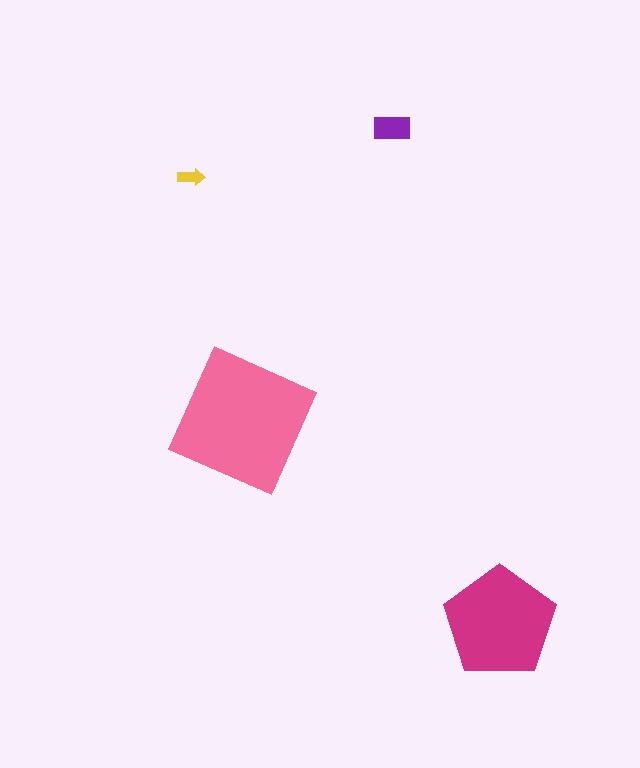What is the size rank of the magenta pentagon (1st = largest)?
2nd.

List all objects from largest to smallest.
The pink square, the magenta pentagon, the purple rectangle, the yellow arrow.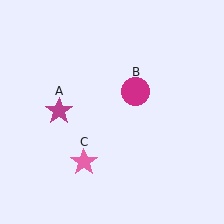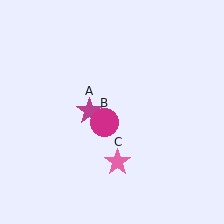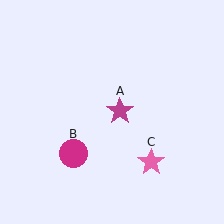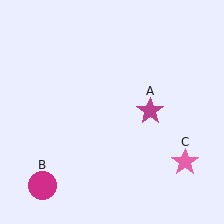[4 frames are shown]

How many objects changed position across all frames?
3 objects changed position: magenta star (object A), magenta circle (object B), pink star (object C).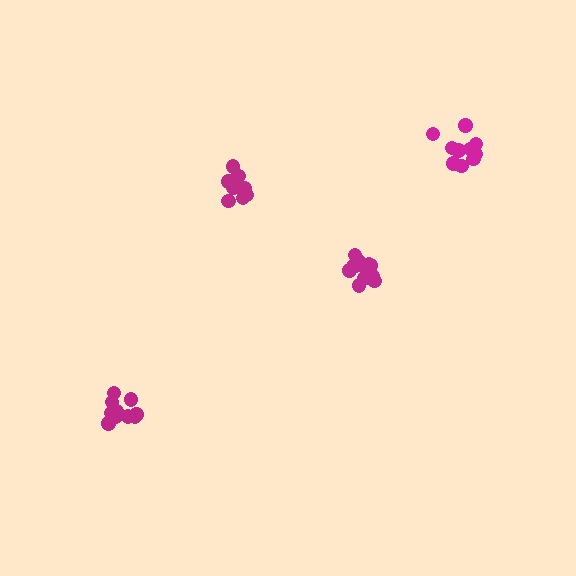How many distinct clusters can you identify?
There are 4 distinct clusters.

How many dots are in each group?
Group 1: 10 dots, Group 2: 9 dots, Group 3: 11 dots, Group 4: 11 dots (41 total).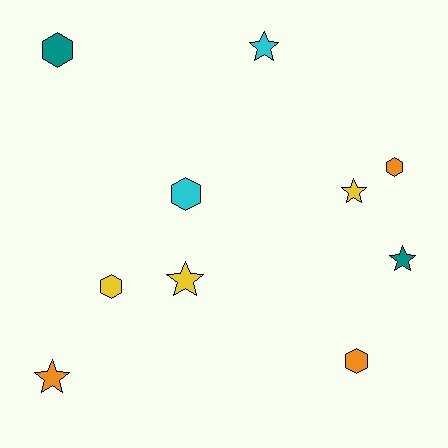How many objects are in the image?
There are 10 objects.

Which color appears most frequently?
Orange, with 3 objects.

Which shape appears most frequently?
Star, with 5 objects.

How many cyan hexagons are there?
There is 1 cyan hexagon.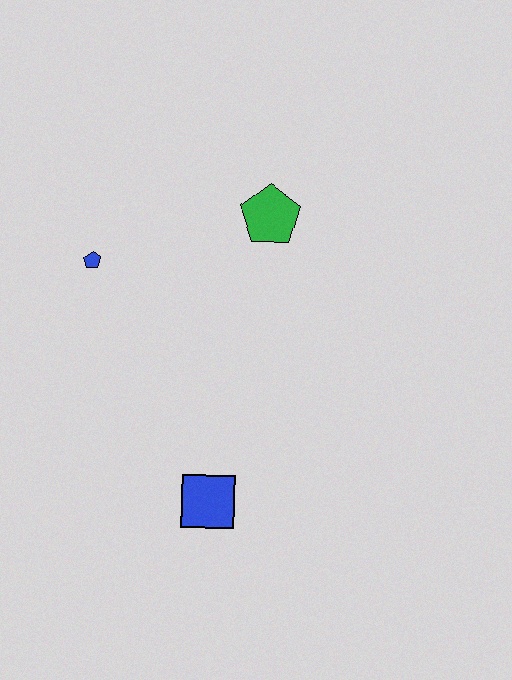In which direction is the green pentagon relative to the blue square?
The green pentagon is above the blue square.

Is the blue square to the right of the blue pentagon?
Yes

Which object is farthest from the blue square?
The green pentagon is farthest from the blue square.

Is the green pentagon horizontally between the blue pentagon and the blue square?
No